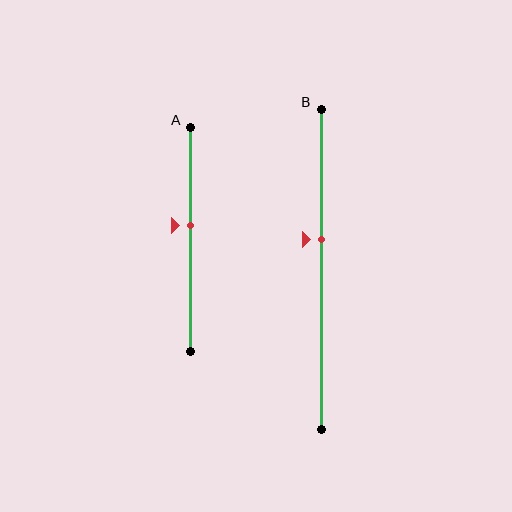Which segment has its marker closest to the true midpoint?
Segment A has its marker closest to the true midpoint.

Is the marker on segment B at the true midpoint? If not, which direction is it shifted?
No, the marker on segment B is shifted upward by about 9% of the segment length.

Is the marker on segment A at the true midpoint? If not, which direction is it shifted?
No, the marker on segment A is shifted upward by about 6% of the segment length.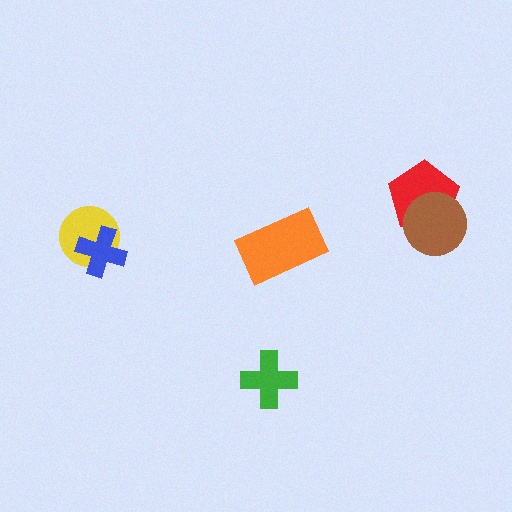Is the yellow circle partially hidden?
Yes, it is partially covered by another shape.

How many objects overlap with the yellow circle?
1 object overlaps with the yellow circle.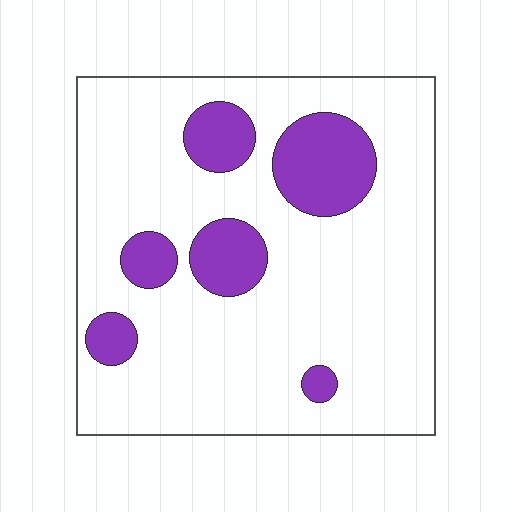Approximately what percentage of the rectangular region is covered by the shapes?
Approximately 20%.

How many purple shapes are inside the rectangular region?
6.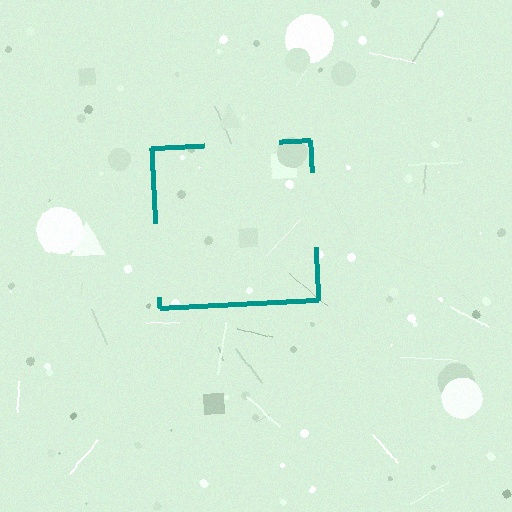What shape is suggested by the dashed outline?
The dashed outline suggests a square.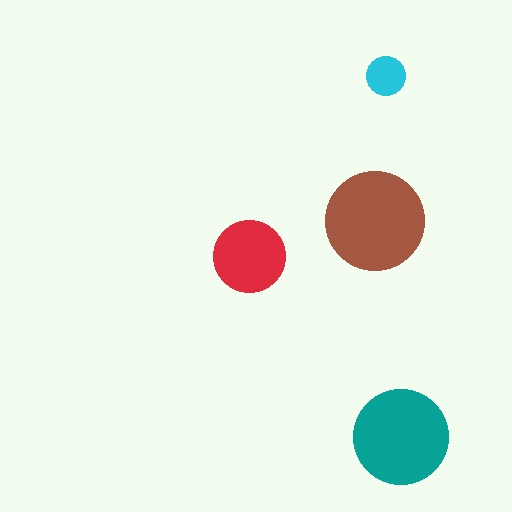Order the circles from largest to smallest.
the brown one, the teal one, the red one, the cyan one.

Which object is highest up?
The cyan circle is topmost.